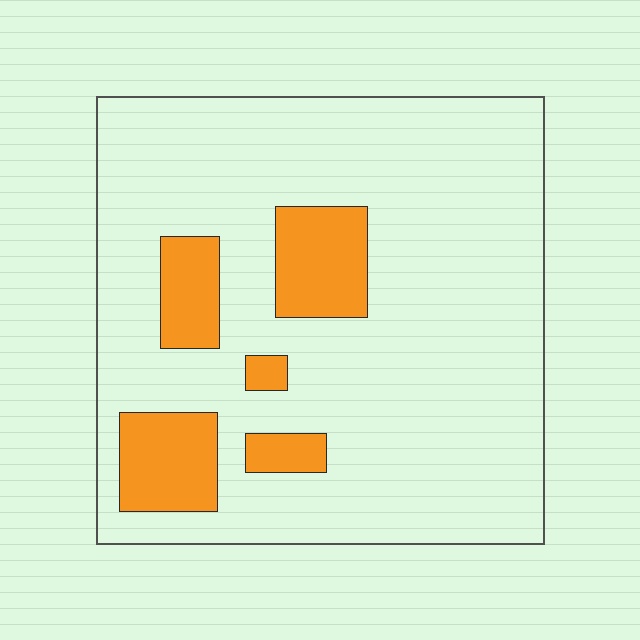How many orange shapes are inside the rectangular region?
5.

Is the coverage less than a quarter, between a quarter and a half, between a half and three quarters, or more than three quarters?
Less than a quarter.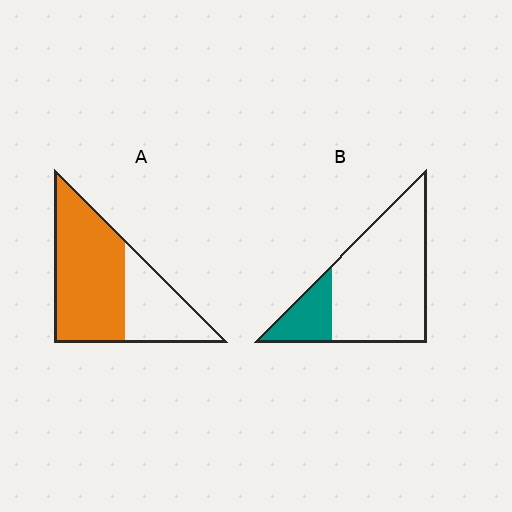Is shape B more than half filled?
No.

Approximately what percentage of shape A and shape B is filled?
A is approximately 65% and B is approximately 20%.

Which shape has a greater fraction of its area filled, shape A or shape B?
Shape A.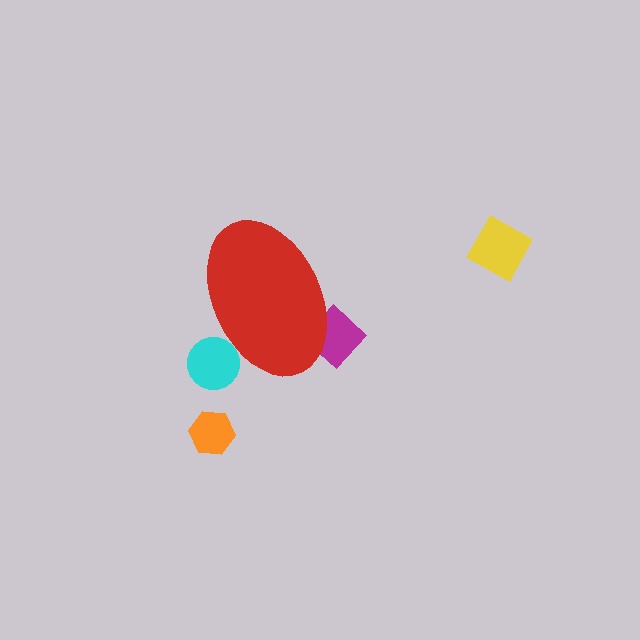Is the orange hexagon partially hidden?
No, the orange hexagon is fully visible.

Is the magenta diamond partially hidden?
Yes, the magenta diamond is partially hidden behind the red ellipse.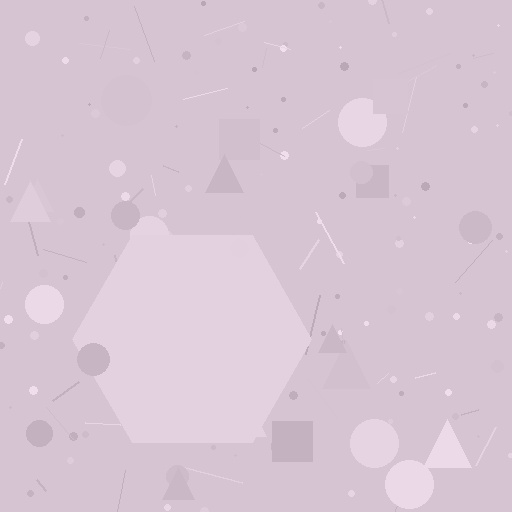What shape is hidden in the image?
A hexagon is hidden in the image.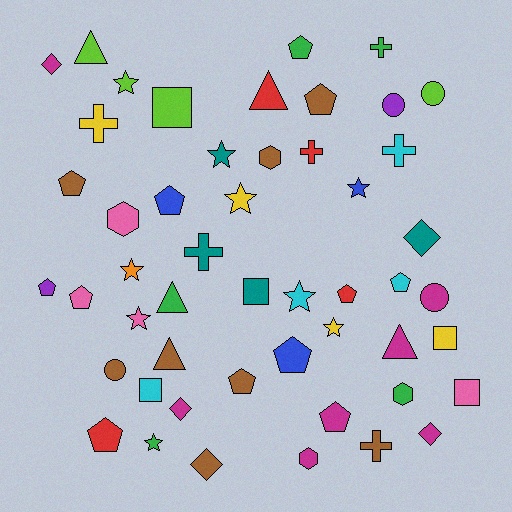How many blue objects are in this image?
There are 3 blue objects.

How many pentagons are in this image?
There are 12 pentagons.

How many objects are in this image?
There are 50 objects.